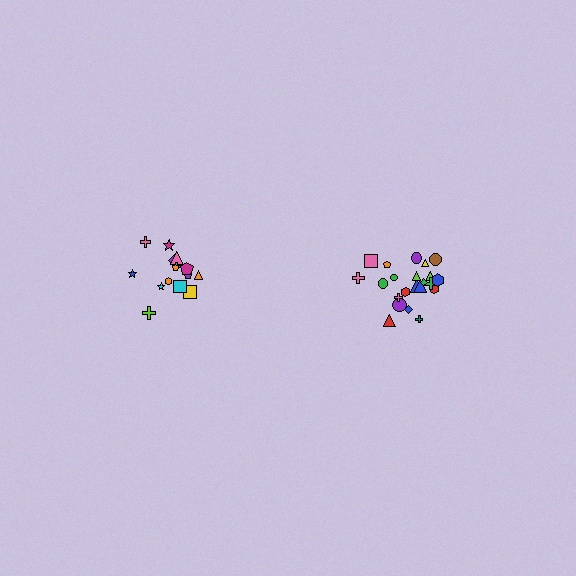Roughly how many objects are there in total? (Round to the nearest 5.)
Roughly 35 objects in total.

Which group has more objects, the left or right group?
The right group.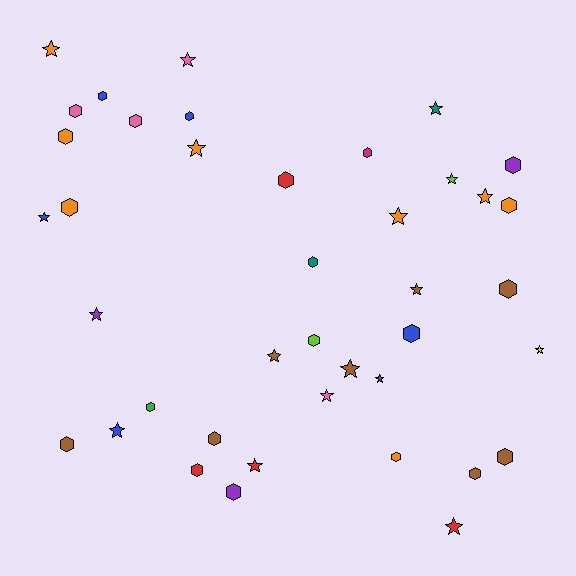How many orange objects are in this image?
There are 8 orange objects.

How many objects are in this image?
There are 40 objects.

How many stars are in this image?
There are 18 stars.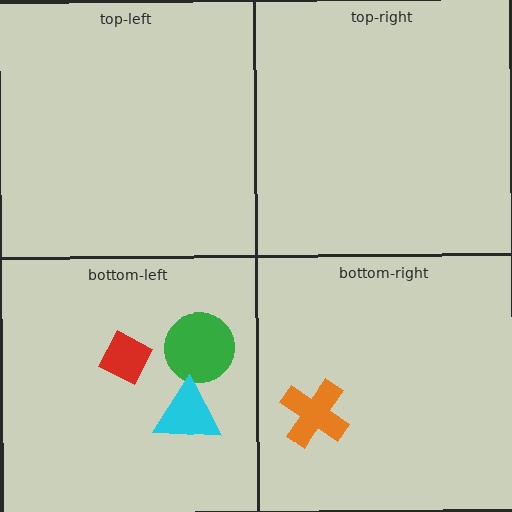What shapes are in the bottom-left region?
The green circle, the cyan triangle, the red diamond.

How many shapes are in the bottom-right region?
1.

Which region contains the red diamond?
The bottom-left region.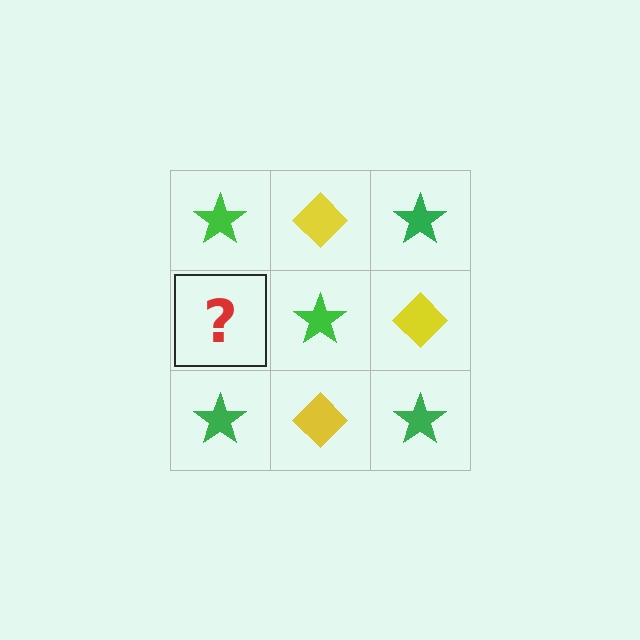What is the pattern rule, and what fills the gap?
The rule is that it alternates green star and yellow diamond in a checkerboard pattern. The gap should be filled with a yellow diamond.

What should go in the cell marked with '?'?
The missing cell should contain a yellow diamond.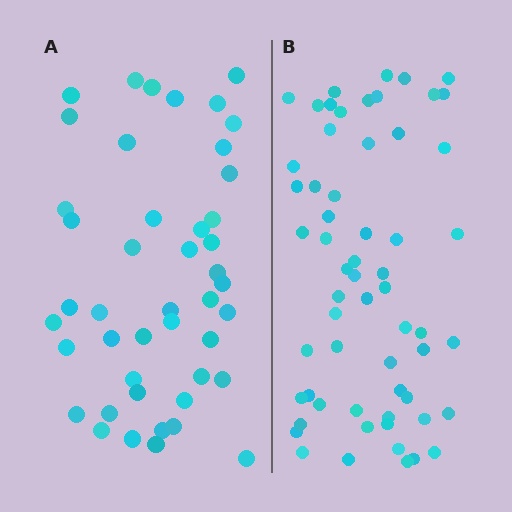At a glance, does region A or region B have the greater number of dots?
Region B (the right region) has more dots.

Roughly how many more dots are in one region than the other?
Region B has approximately 15 more dots than region A.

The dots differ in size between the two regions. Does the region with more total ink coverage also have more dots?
No. Region A has more total ink coverage because its dots are larger, but region B actually contains more individual dots. Total area can be misleading — the number of items is what matters here.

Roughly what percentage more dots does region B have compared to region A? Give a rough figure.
About 35% more.